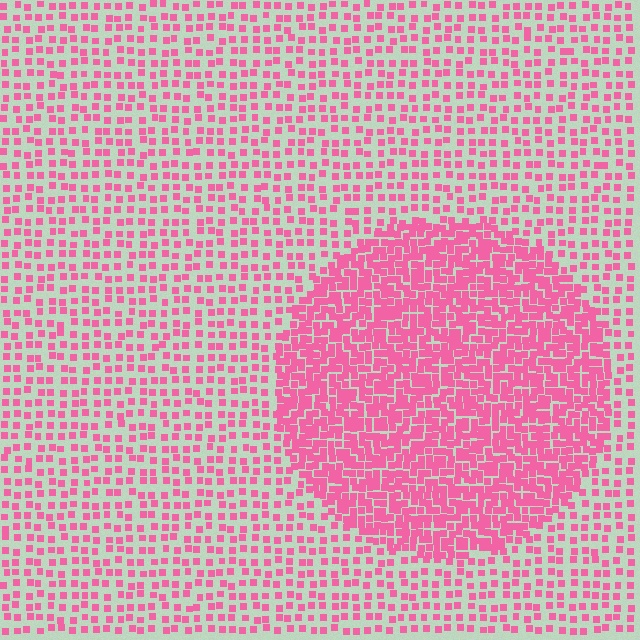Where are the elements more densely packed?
The elements are more densely packed inside the circle boundary.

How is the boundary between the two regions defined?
The boundary is defined by a change in element density (approximately 2.3x ratio). All elements are the same color, size, and shape.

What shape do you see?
I see a circle.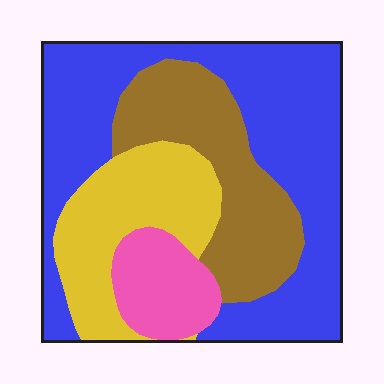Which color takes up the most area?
Blue, at roughly 45%.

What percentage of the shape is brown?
Brown takes up about one fifth (1/5) of the shape.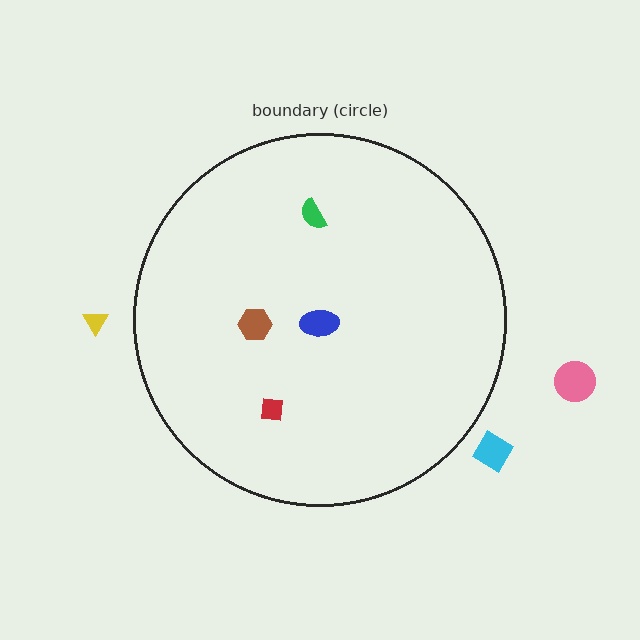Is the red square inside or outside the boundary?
Inside.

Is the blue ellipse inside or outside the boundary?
Inside.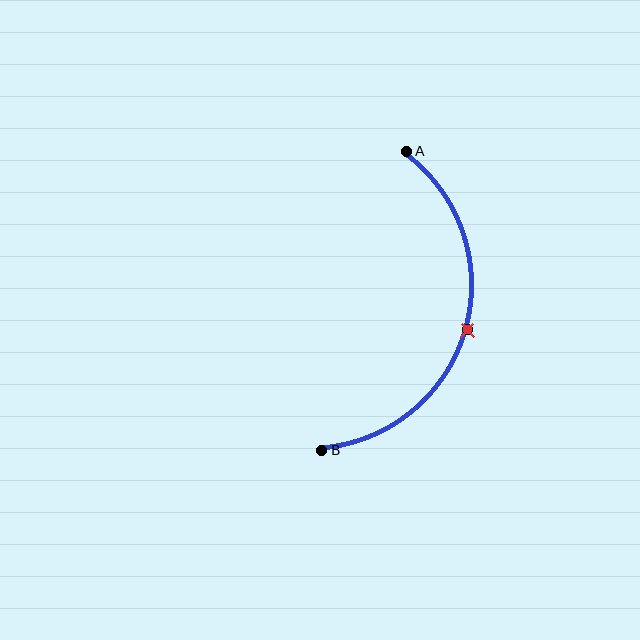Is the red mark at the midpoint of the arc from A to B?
Yes. The red mark lies on the arc at equal arc-length from both A and B — it is the arc midpoint.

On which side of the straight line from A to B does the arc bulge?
The arc bulges to the right of the straight line connecting A and B.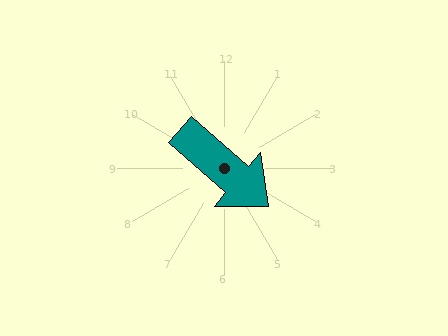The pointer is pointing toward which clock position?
Roughly 4 o'clock.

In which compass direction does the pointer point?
Southeast.